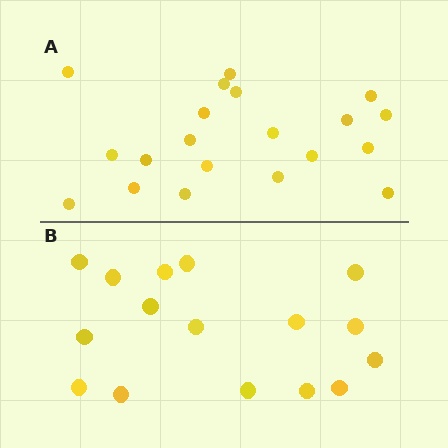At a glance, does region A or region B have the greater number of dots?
Region A (the top region) has more dots.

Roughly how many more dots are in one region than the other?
Region A has about 4 more dots than region B.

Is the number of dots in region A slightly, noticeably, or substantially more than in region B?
Region A has noticeably more, but not dramatically so. The ratio is roughly 1.2 to 1.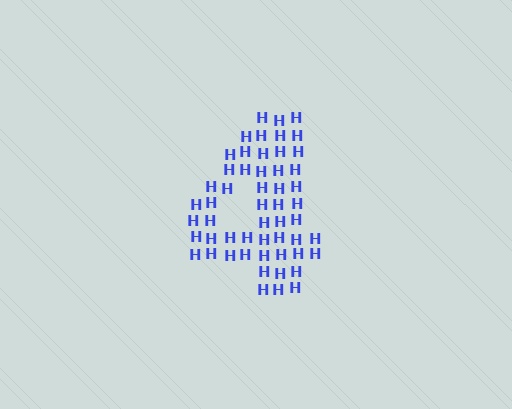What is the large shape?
The large shape is the digit 4.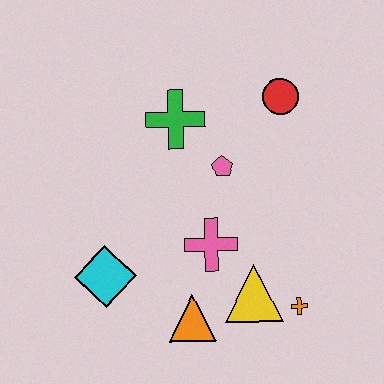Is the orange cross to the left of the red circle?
No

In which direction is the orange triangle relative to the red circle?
The orange triangle is below the red circle.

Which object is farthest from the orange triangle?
The red circle is farthest from the orange triangle.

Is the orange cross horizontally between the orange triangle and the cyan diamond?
No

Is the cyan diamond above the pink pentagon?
No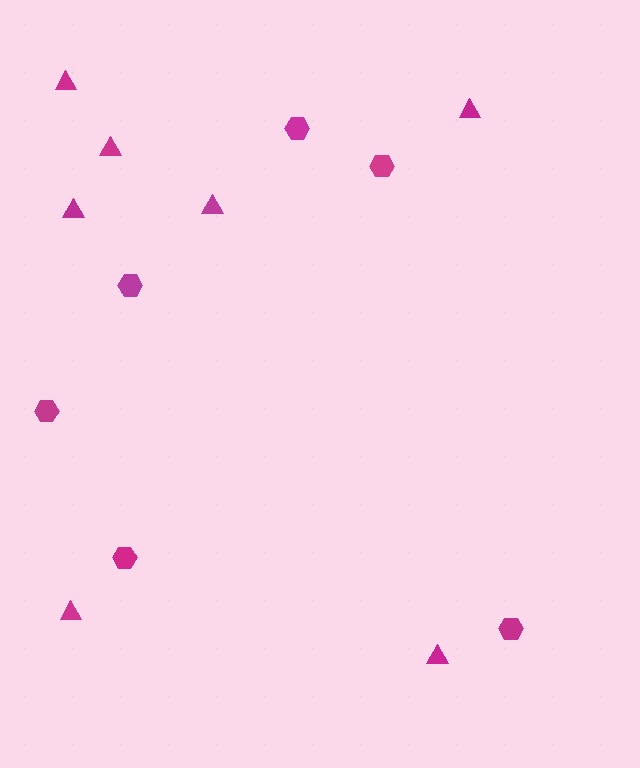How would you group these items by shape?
There are 2 groups: one group of hexagons (6) and one group of triangles (7).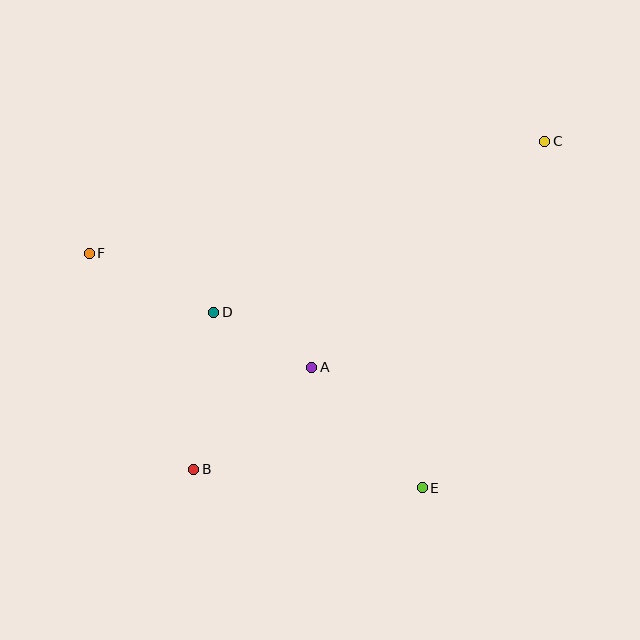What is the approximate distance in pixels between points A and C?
The distance between A and C is approximately 325 pixels.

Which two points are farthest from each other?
Points B and C are farthest from each other.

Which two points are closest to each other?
Points A and D are closest to each other.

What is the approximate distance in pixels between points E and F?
The distance between E and F is approximately 407 pixels.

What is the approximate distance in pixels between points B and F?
The distance between B and F is approximately 240 pixels.